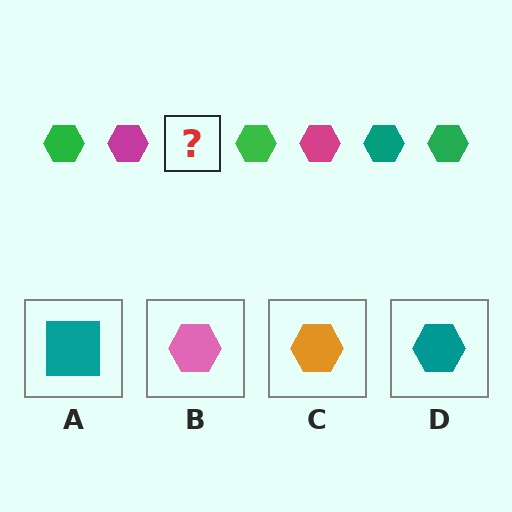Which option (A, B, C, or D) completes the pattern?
D.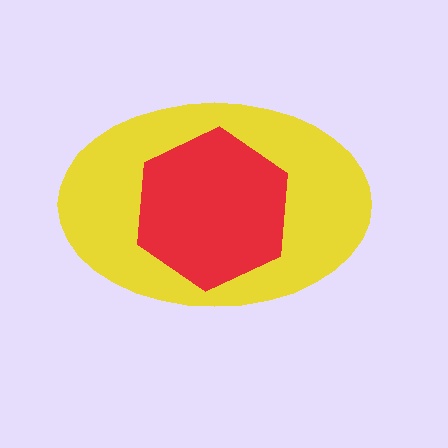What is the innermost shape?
The red hexagon.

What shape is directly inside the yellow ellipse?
The red hexagon.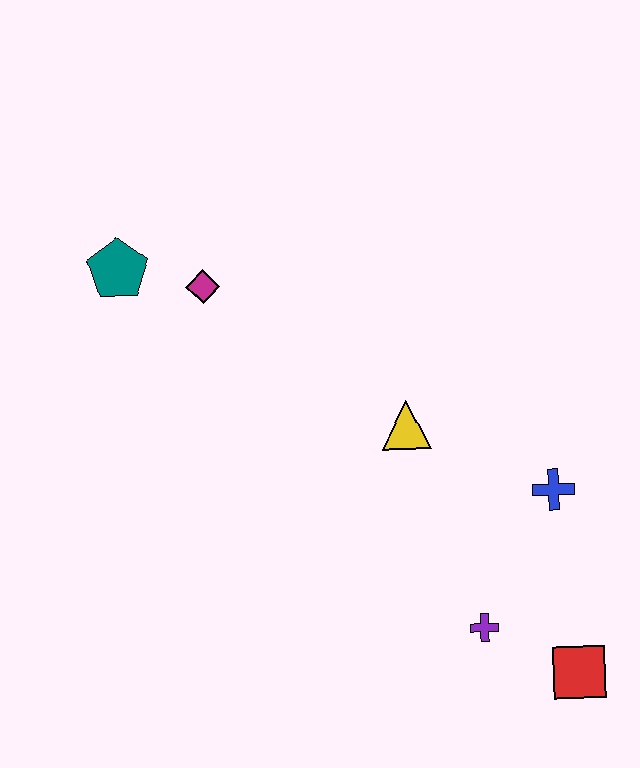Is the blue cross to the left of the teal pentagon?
No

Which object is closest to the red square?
The purple cross is closest to the red square.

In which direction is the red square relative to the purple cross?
The red square is to the right of the purple cross.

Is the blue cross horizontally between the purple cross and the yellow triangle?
No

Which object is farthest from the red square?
The teal pentagon is farthest from the red square.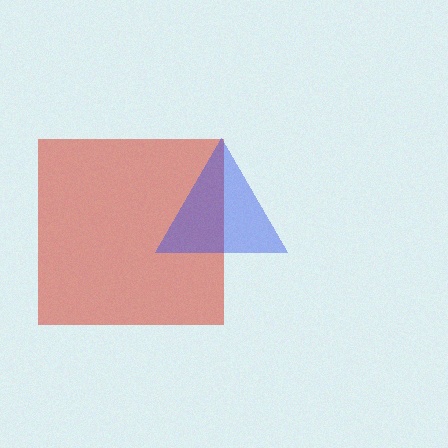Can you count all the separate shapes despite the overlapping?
Yes, there are 2 separate shapes.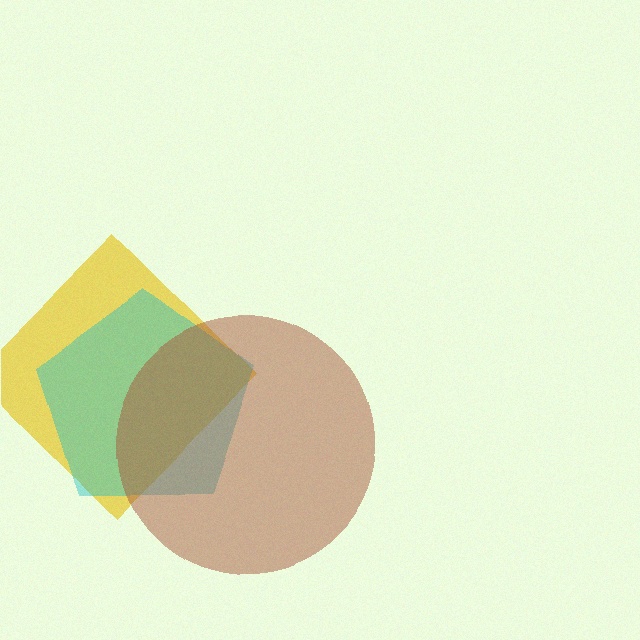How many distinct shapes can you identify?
There are 3 distinct shapes: a yellow diamond, a cyan pentagon, a brown circle.